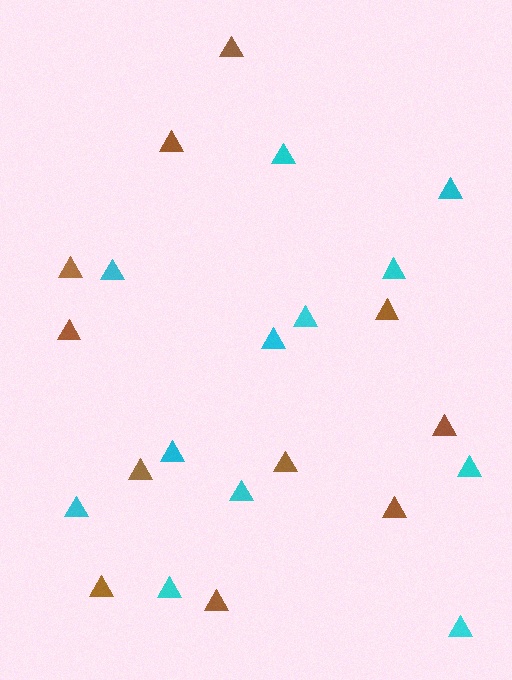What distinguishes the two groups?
There are 2 groups: one group of brown triangles (11) and one group of cyan triangles (12).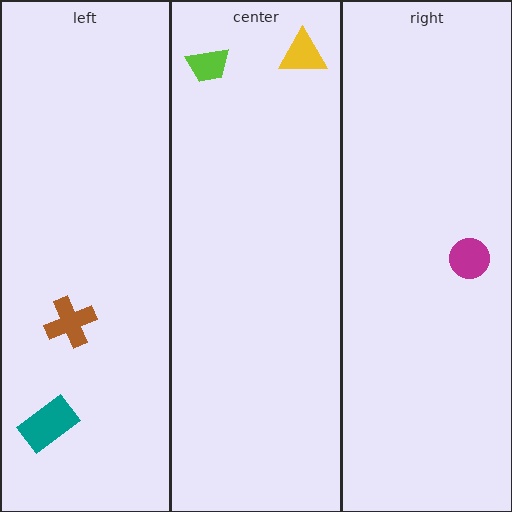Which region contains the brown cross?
The left region.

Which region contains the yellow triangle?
The center region.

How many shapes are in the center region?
2.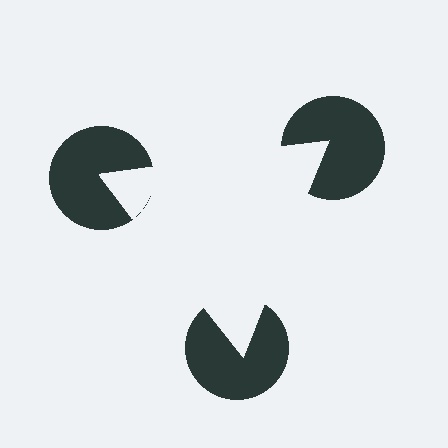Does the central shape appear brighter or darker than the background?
It typically appears slightly brighter than the background, even though no actual brightness change is drawn.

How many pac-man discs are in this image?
There are 3 — one at each vertex of the illusory triangle.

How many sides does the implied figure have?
3 sides.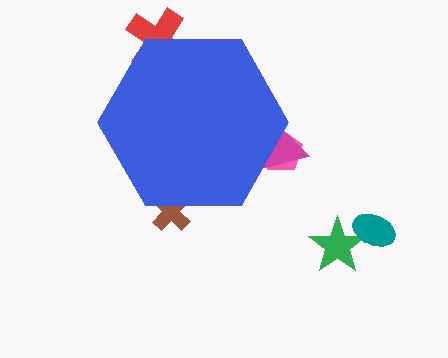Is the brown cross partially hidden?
Yes, the brown cross is partially hidden behind the blue hexagon.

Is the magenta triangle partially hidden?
Yes, the magenta triangle is partially hidden behind the blue hexagon.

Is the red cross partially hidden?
Yes, the red cross is partially hidden behind the blue hexagon.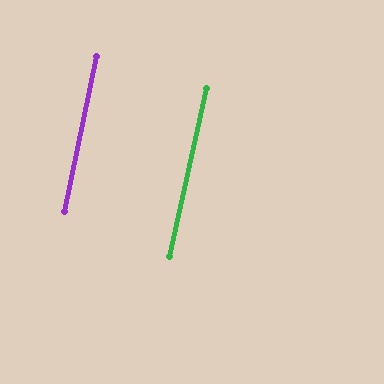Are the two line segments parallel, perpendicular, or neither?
Parallel — their directions differ by only 0.8°.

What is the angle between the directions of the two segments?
Approximately 1 degree.